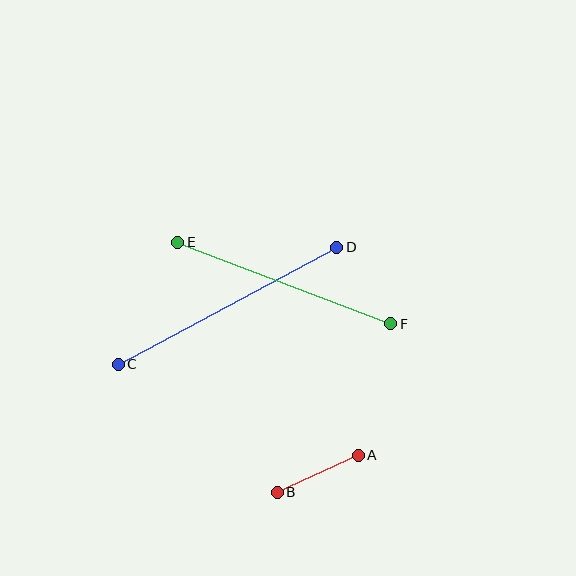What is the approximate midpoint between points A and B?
The midpoint is at approximately (318, 474) pixels.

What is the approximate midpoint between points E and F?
The midpoint is at approximately (284, 283) pixels.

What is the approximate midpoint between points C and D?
The midpoint is at approximately (227, 306) pixels.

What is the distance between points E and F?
The distance is approximately 228 pixels.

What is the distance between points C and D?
The distance is approximately 248 pixels.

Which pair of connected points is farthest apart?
Points C and D are farthest apart.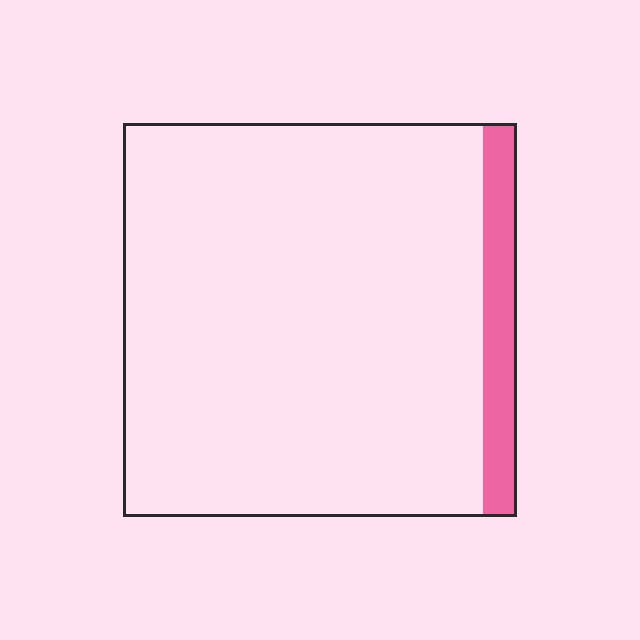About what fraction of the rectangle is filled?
About one tenth (1/10).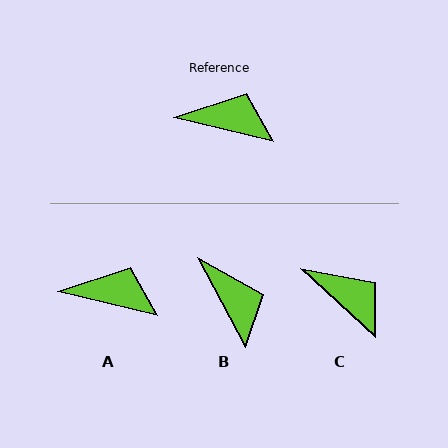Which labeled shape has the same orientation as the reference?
A.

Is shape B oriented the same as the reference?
No, it is off by about 48 degrees.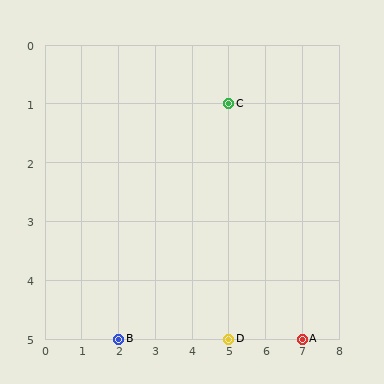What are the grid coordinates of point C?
Point C is at grid coordinates (5, 1).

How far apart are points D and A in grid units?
Points D and A are 2 columns apart.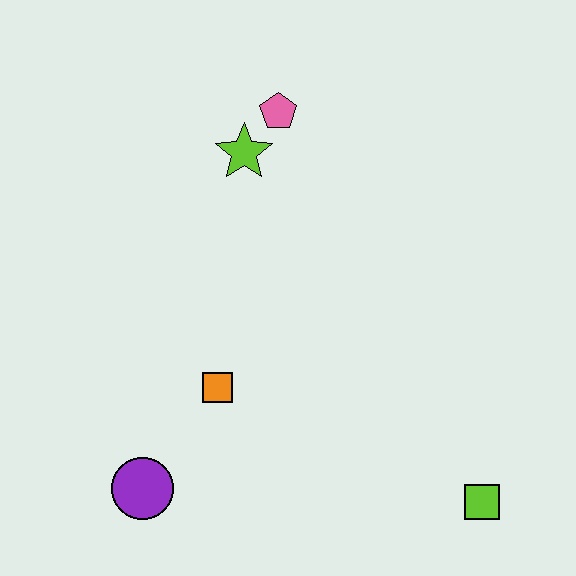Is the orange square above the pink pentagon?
No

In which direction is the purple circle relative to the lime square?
The purple circle is to the left of the lime square.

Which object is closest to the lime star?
The pink pentagon is closest to the lime star.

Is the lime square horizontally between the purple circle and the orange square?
No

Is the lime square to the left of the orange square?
No